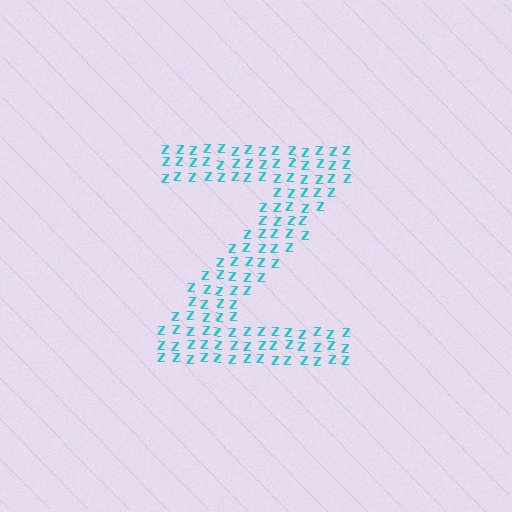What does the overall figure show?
The overall figure shows the letter Z.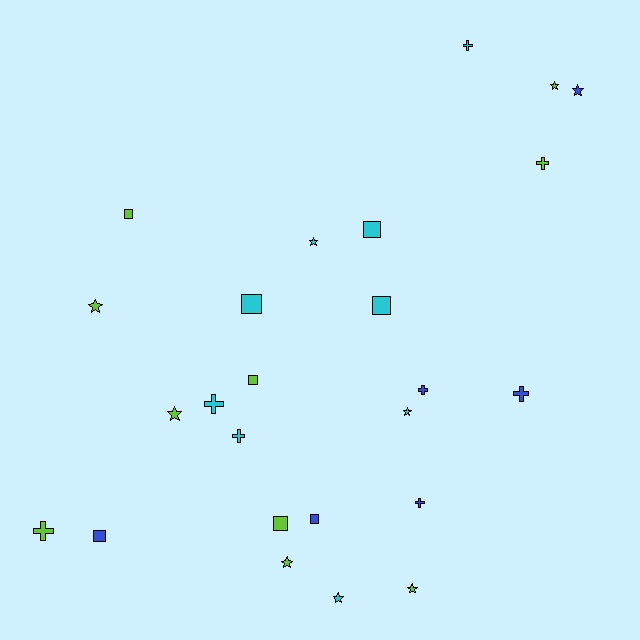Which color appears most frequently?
Lime, with 10 objects.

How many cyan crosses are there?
There are 3 cyan crosses.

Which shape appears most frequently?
Star, with 9 objects.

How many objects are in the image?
There are 25 objects.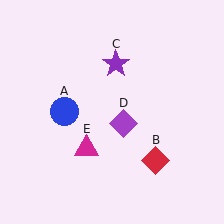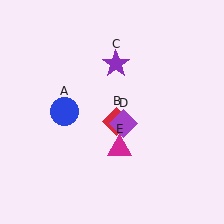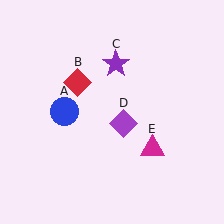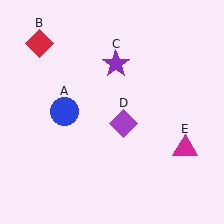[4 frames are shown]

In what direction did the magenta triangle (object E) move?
The magenta triangle (object E) moved right.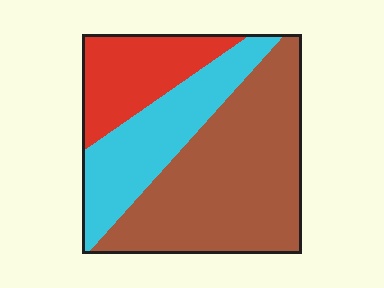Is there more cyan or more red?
Cyan.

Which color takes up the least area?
Red, at roughly 20%.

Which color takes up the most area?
Brown, at roughly 55%.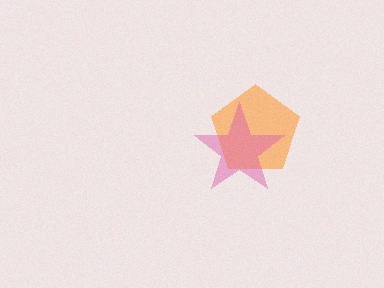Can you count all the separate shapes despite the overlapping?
Yes, there are 2 separate shapes.